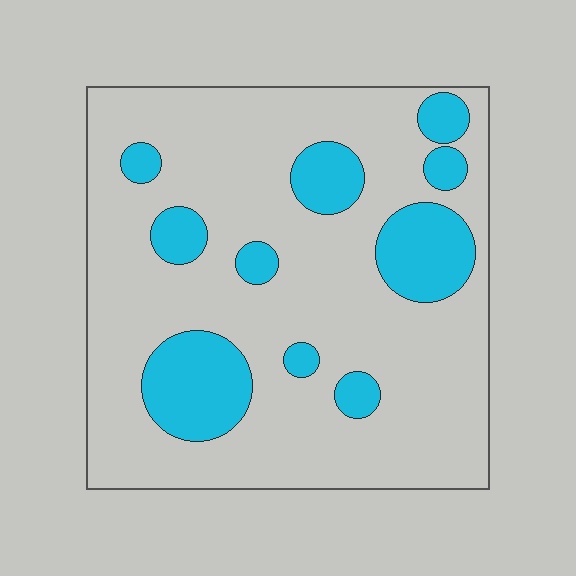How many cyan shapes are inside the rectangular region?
10.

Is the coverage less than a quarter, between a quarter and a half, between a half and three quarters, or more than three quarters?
Less than a quarter.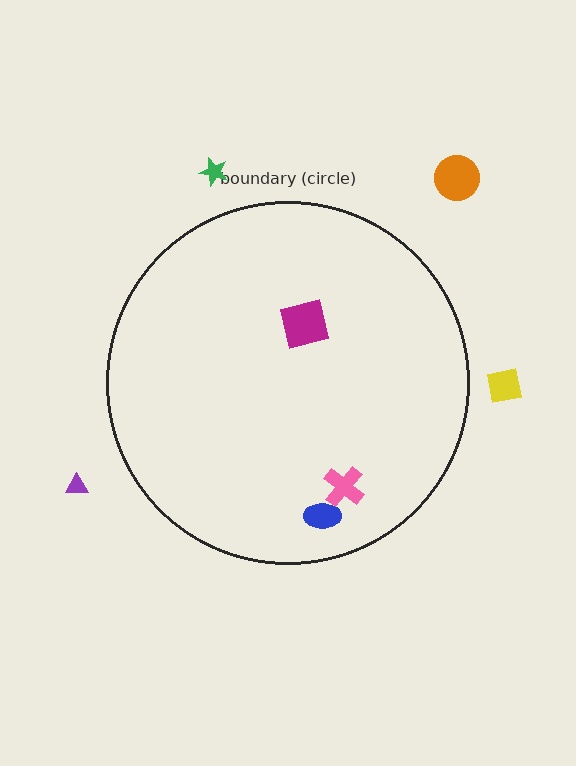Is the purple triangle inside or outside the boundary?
Outside.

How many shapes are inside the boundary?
3 inside, 4 outside.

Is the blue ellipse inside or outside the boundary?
Inside.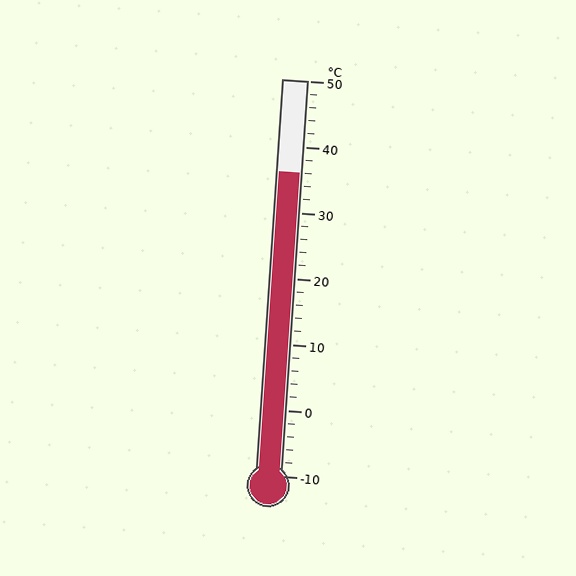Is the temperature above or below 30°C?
The temperature is above 30°C.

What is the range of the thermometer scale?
The thermometer scale ranges from -10°C to 50°C.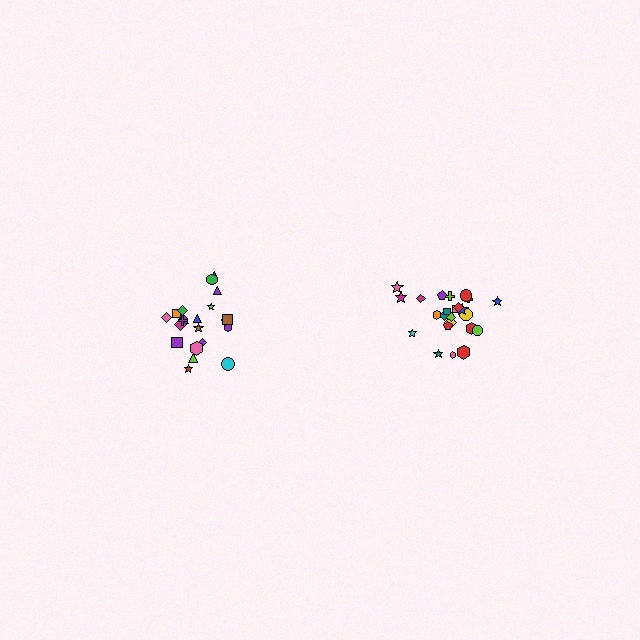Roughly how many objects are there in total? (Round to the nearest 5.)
Roughly 45 objects in total.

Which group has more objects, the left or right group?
The right group.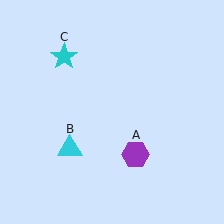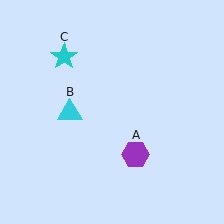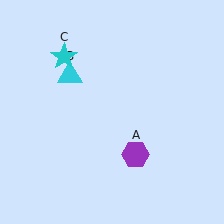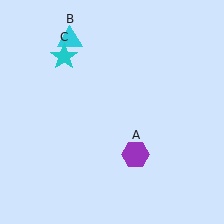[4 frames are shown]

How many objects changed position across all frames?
1 object changed position: cyan triangle (object B).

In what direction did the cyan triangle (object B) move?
The cyan triangle (object B) moved up.